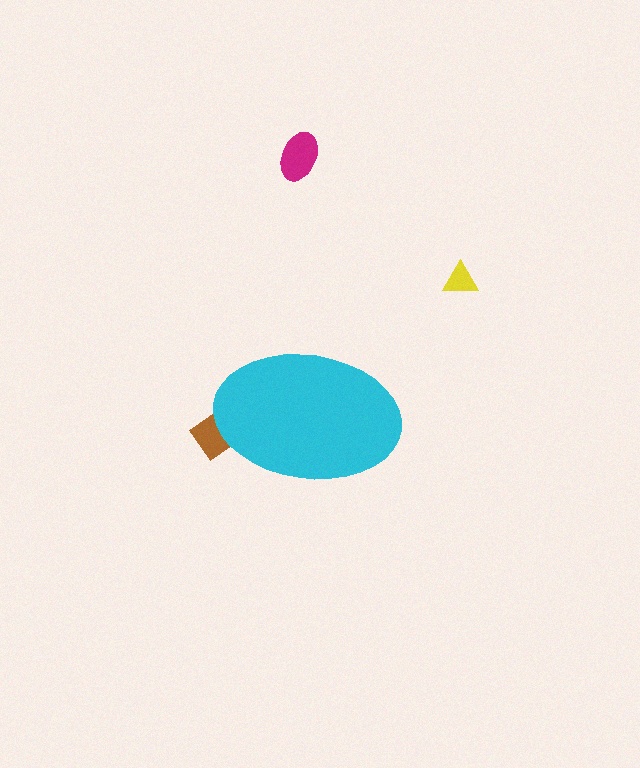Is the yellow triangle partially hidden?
No, the yellow triangle is fully visible.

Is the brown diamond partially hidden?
Yes, the brown diamond is partially hidden behind the cyan ellipse.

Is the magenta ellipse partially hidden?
No, the magenta ellipse is fully visible.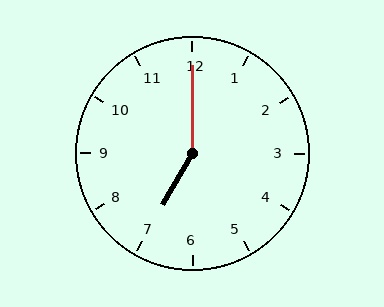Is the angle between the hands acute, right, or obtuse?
It is obtuse.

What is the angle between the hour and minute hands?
Approximately 150 degrees.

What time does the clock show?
7:00.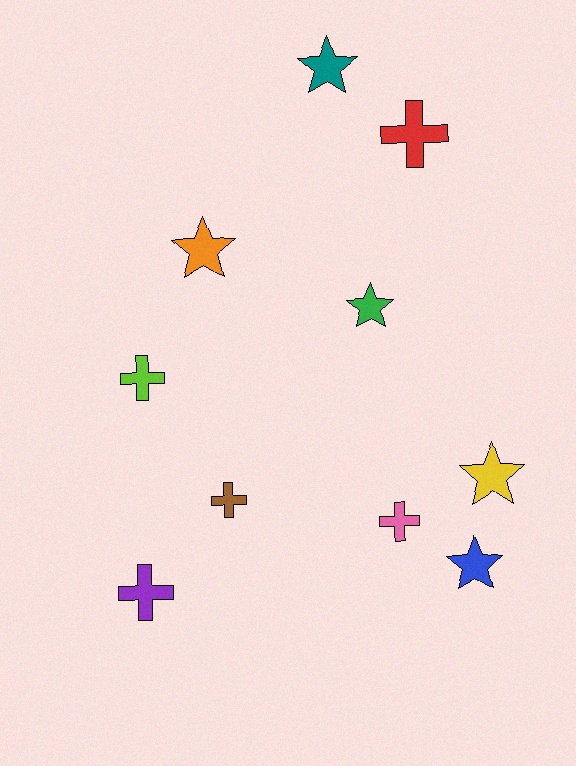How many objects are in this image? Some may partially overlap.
There are 10 objects.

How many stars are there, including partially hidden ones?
There are 5 stars.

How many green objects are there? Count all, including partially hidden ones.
There is 1 green object.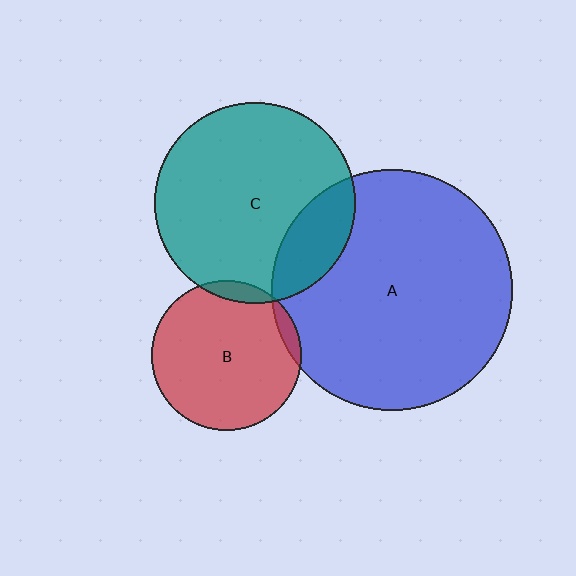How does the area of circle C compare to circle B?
Approximately 1.8 times.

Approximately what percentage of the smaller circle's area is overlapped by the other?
Approximately 5%.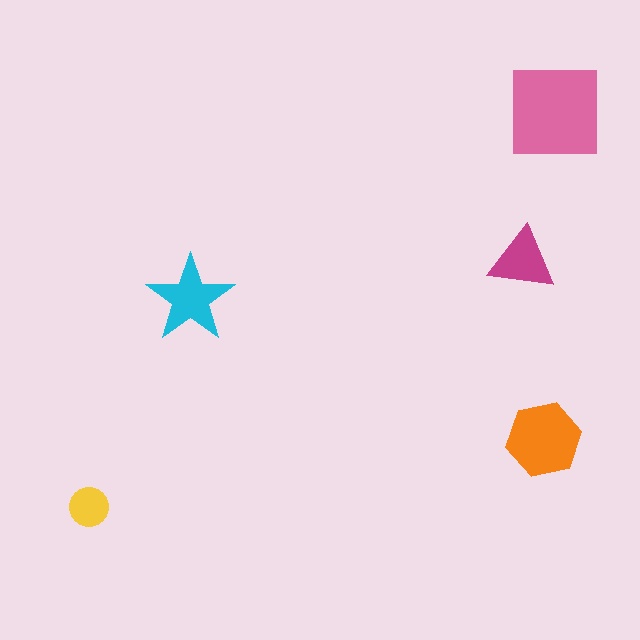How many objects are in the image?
There are 5 objects in the image.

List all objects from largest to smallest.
The pink square, the orange hexagon, the cyan star, the magenta triangle, the yellow circle.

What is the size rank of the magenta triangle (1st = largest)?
4th.